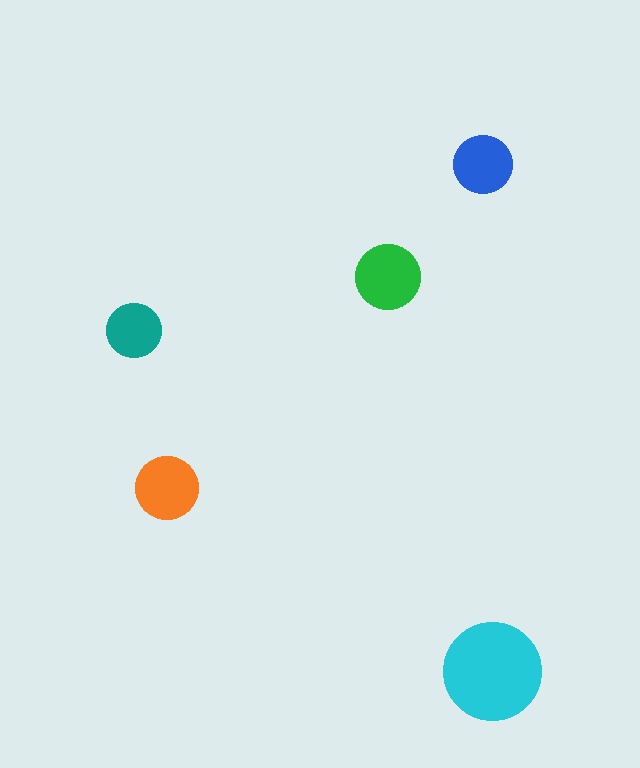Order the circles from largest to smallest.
the cyan one, the green one, the orange one, the blue one, the teal one.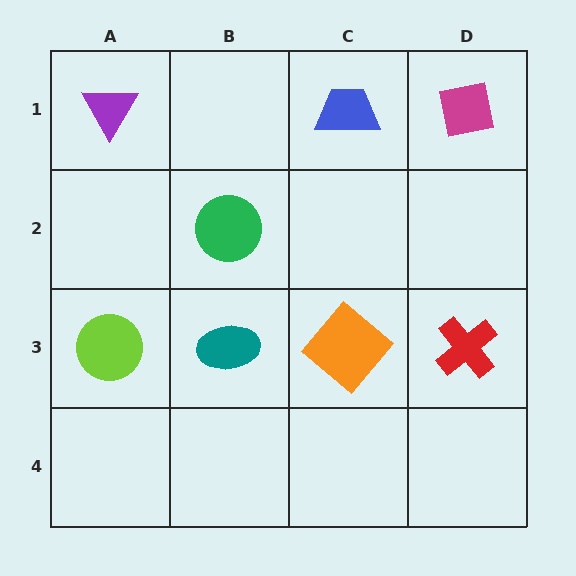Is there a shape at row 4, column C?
No, that cell is empty.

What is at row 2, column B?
A green circle.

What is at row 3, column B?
A teal ellipse.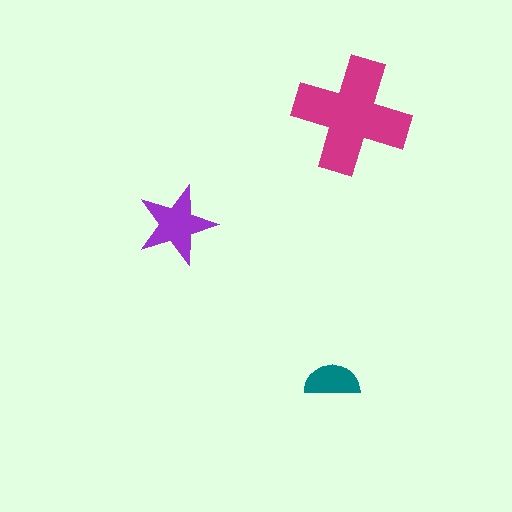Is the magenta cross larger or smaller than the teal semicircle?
Larger.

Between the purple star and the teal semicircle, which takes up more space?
The purple star.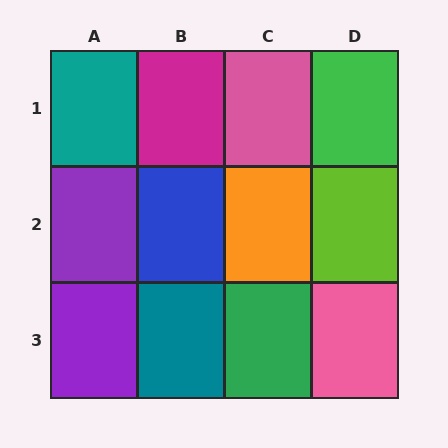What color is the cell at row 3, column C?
Green.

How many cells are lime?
1 cell is lime.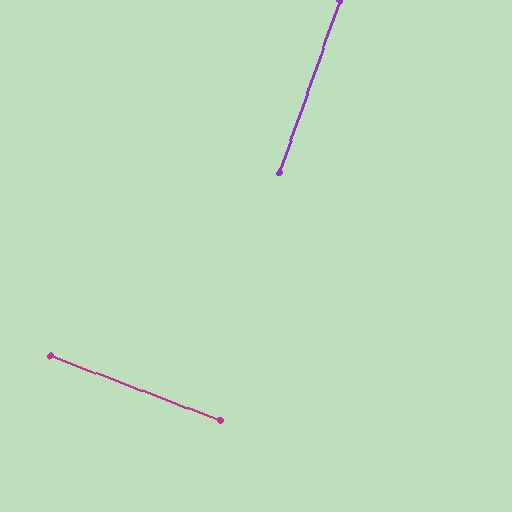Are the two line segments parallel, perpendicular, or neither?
Perpendicular — they meet at approximately 88°.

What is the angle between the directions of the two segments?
Approximately 88 degrees.